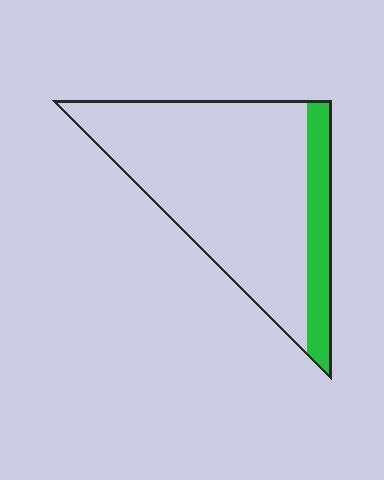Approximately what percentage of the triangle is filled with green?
Approximately 15%.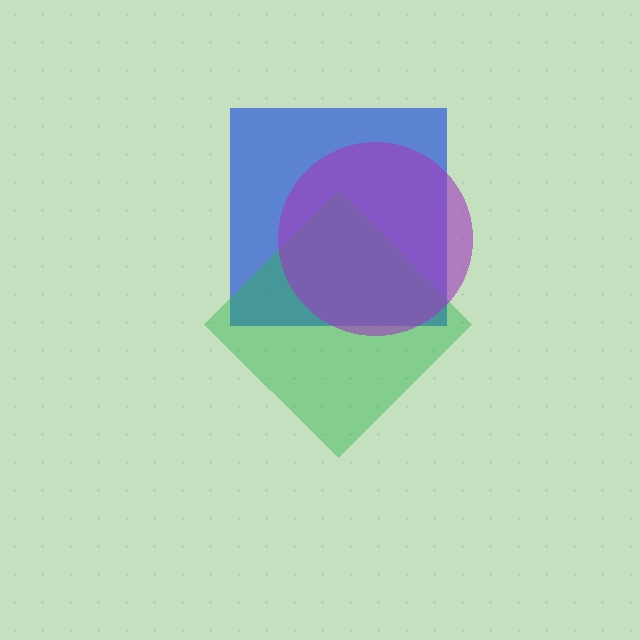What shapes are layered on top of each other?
The layered shapes are: a blue square, a green diamond, a purple circle.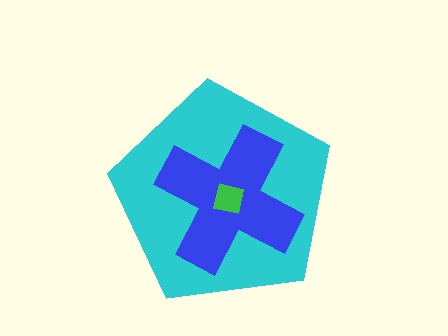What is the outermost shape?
The cyan pentagon.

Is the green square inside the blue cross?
Yes.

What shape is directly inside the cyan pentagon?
The blue cross.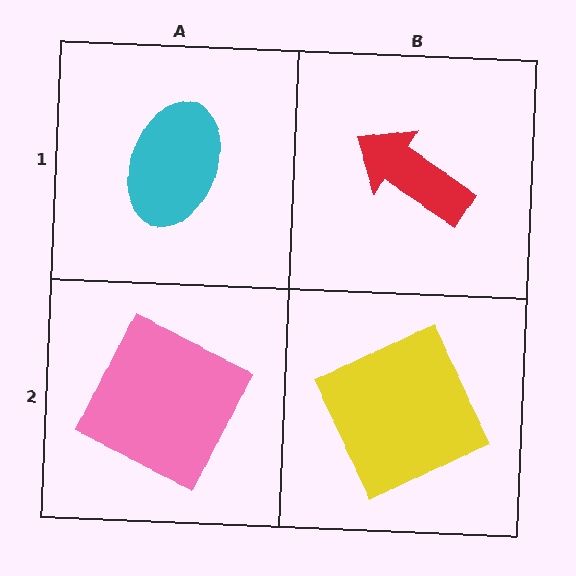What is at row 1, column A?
A cyan ellipse.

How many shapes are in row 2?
2 shapes.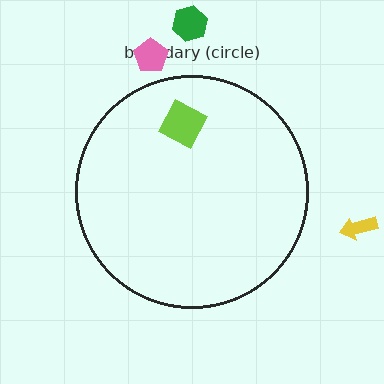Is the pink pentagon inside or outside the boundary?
Outside.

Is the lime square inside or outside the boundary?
Inside.